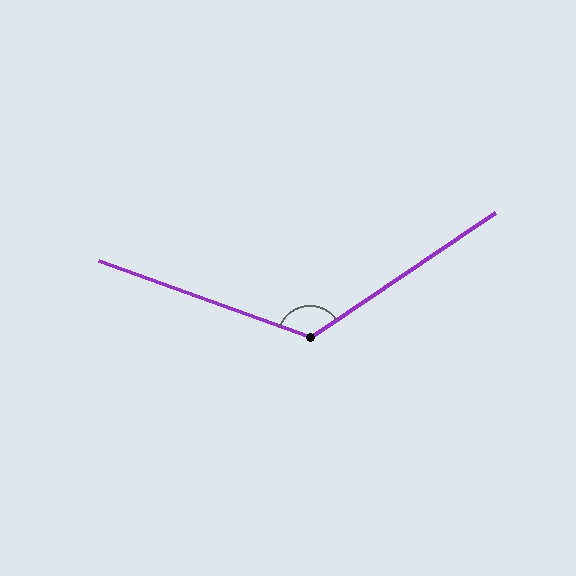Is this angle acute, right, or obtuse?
It is obtuse.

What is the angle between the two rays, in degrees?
Approximately 126 degrees.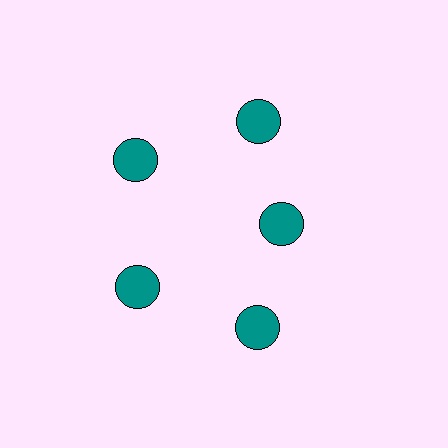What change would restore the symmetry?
The symmetry would be restored by moving it outward, back onto the ring so that all 5 circles sit at equal angles and equal distance from the center.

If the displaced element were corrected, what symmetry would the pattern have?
It would have 5-fold rotational symmetry — the pattern would map onto itself every 72 degrees.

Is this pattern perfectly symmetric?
No. The 5 teal circles are arranged in a ring, but one element near the 3 o'clock position is pulled inward toward the center, breaking the 5-fold rotational symmetry.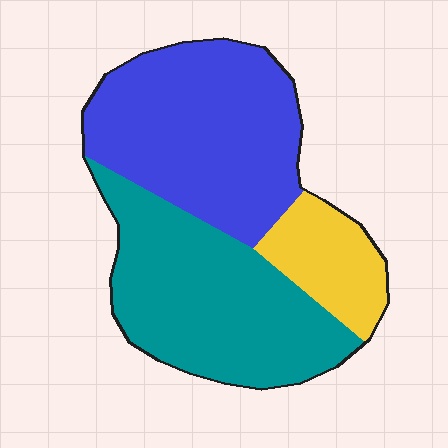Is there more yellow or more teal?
Teal.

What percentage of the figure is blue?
Blue covers about 45% of the figure.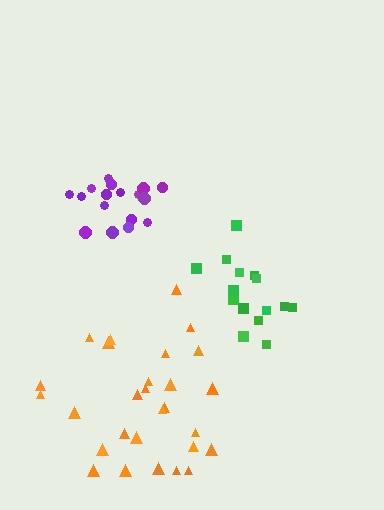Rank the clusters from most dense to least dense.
purple, green, orange.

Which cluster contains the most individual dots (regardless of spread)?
Orange (28).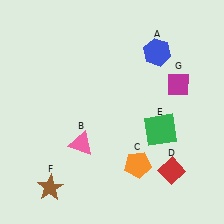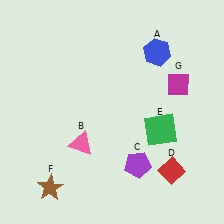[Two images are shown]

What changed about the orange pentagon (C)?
In Image 1, C is orange. In Image 2, it changed to purple.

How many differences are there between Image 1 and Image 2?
There is 1 difference between the two images.